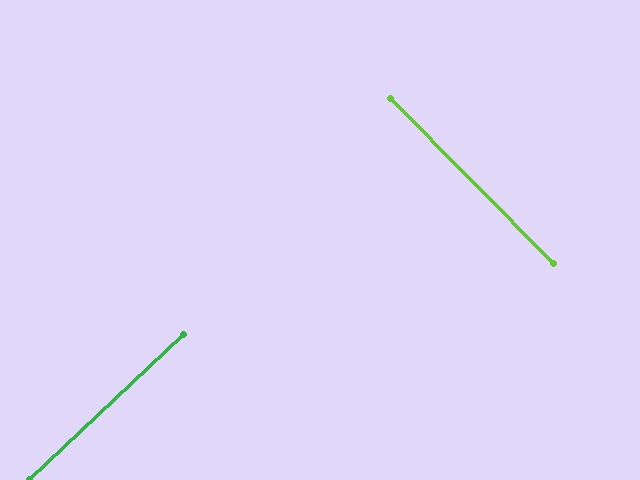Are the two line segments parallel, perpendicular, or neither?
Perpendicular — they meet at approximately 89°.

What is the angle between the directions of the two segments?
Approximately 89 degrees.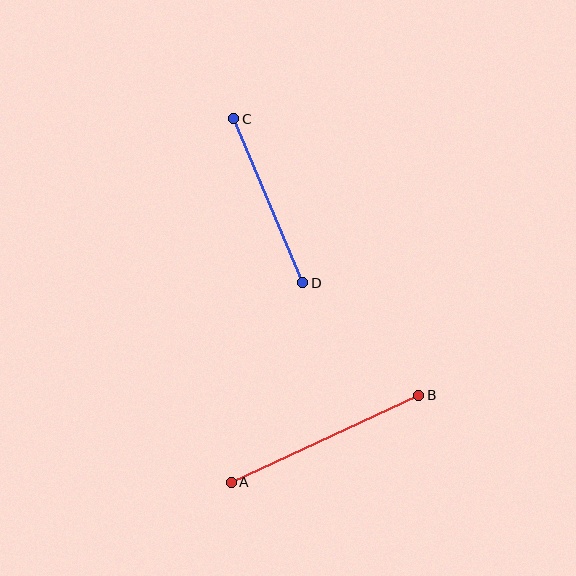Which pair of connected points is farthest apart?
Points A and B are farthest apart.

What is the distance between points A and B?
The distance is approximately 207 pixels.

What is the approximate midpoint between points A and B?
The midpoint is at approximately (325, 439) pixels.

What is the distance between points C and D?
The distance is approximately 178 pixels.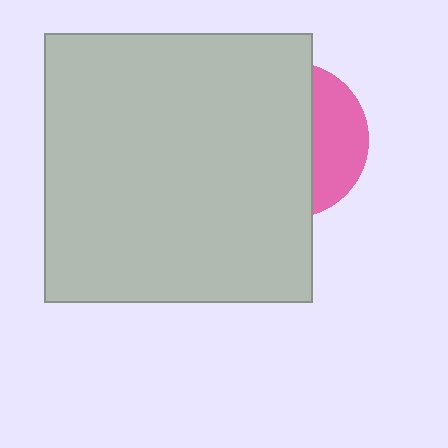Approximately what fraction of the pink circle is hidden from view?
Roughly 68% of the pink circle is hidden behind the light gray square.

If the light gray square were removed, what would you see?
You would see the complete pink circle.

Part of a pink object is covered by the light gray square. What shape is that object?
It is a circle.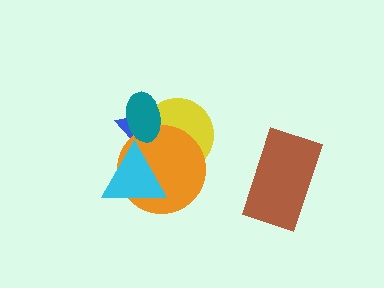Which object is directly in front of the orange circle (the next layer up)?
The cyan triangle is directly in front of the orange circle.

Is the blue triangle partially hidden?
Yes, it is partially covered by another shape.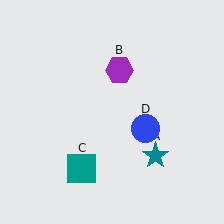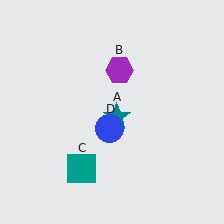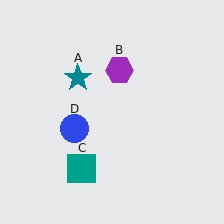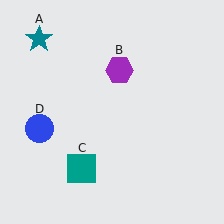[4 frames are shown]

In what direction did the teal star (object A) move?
The teal star (object A) moved up and to the left.